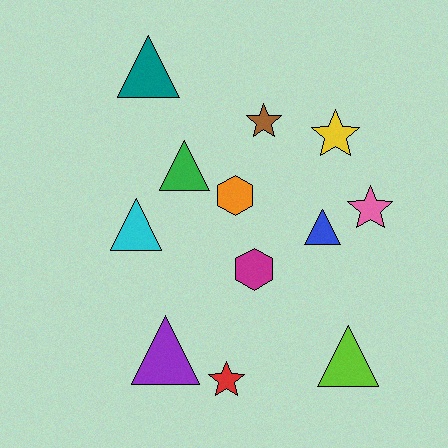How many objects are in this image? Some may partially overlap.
There are 12 objects.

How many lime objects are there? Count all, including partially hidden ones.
There is 1 lime object.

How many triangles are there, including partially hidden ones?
There are 6 triangles.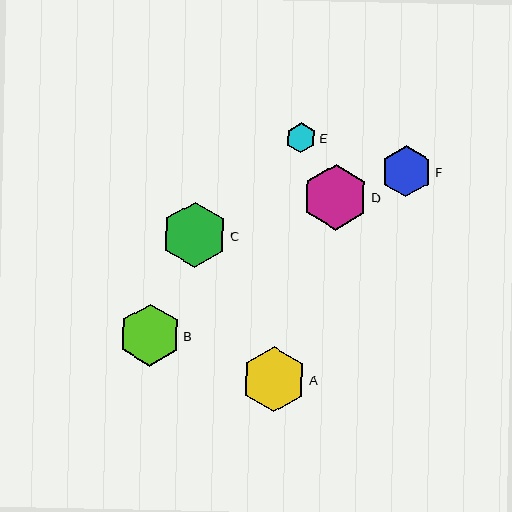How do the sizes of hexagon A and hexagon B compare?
Hexagon A and hexagon B are approximately the same size.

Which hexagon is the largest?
Hexagon D is the largest with a size of approximately 65 pixels.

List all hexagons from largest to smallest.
From largest to smallest: D, C, A, B, F, E.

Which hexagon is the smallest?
Hexagon E is the smallest with a size of approximately 30 pixels.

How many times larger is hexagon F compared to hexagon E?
Hexagon F is approximately 1.7 times the size of hexagon E.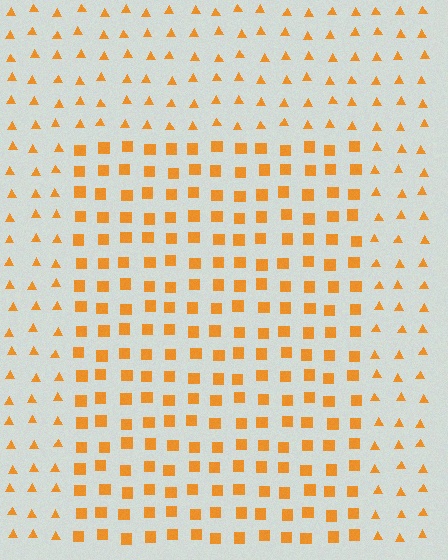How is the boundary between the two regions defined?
The boundary is defined by a change in element shape: squares inside vs. triangles outside. All elements share the same color and spacing.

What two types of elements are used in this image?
The image uses squares inside the rectangle region and triangles outside it.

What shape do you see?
I see a rectangle.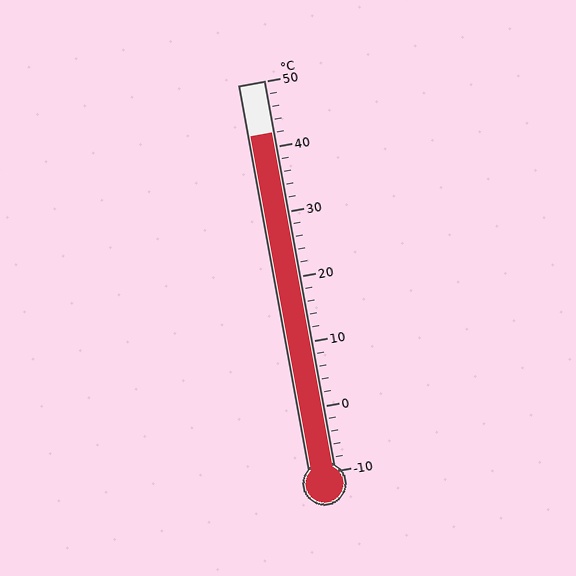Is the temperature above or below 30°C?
The temperature is above 30°C.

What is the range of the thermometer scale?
The thermometer scale ranges from -10°C to 50°C.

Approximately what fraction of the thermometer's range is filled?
The thermometer is filled to approximately 85% of its range.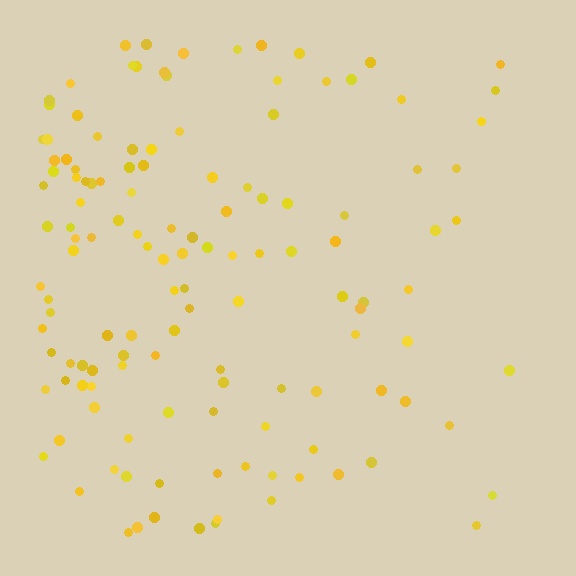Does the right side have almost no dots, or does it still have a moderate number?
Still a moderate number, just noticeably fewer than the left.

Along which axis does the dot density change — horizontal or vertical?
Horizontal.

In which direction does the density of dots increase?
From right to left, with the left side densest.